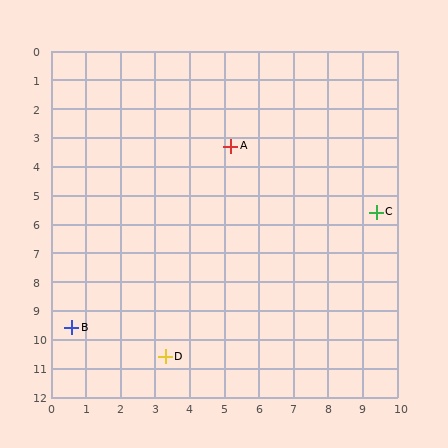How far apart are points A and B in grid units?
Points A and B are about 7.8 grid units apart.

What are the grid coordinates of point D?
Point D is at approximately (3.3, 10.6).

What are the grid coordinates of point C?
Point C is at approximately (9.4, 5.6).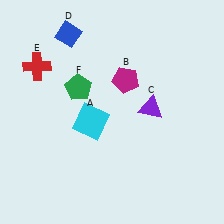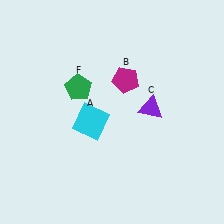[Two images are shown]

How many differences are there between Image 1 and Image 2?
There are 2 differences between the two images.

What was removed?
The blue diamond (D), the red cross (E) were removed in Image 2.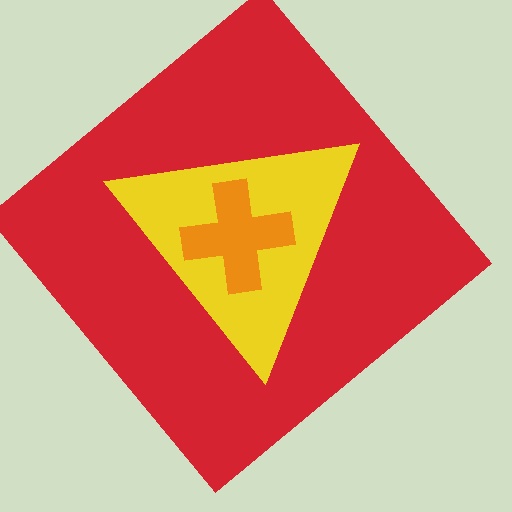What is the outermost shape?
The red diamond.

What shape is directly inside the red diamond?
The yellow triangle.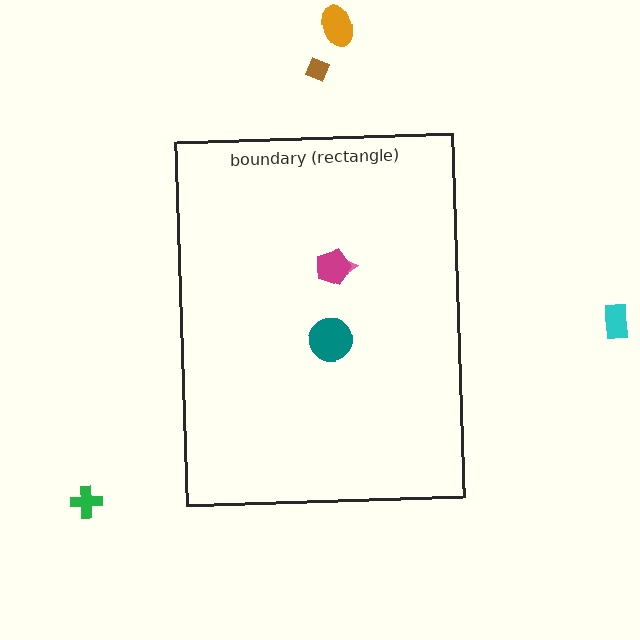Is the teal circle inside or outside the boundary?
Inside.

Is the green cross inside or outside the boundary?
Outside.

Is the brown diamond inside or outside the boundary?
Outside.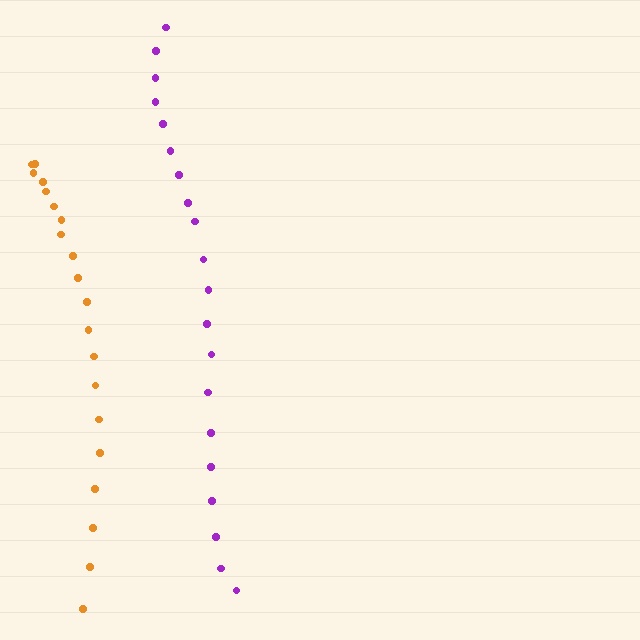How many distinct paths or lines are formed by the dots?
There are 2 distinct paths.